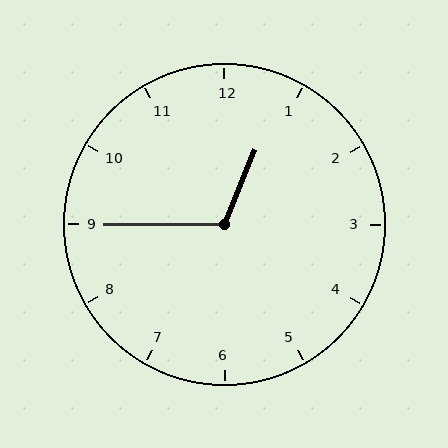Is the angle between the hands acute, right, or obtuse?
It is obtuse.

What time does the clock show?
12:45.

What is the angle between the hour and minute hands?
Approximately 112 degrees.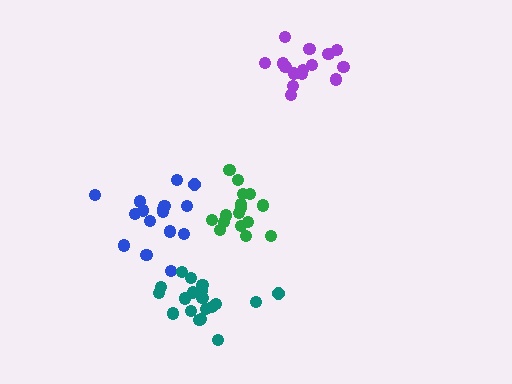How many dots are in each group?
Group 1: 16 dots, Group 2: 16 dots, Group 3: 15 dots, Group 4: 19 dots (66 total).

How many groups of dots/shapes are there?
There are 4 groups.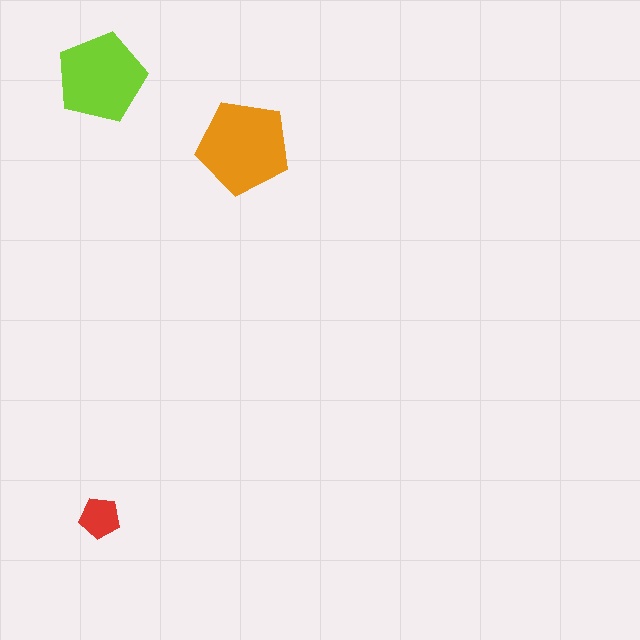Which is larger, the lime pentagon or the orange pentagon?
The orange one.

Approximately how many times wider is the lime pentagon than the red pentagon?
About 2 times wider.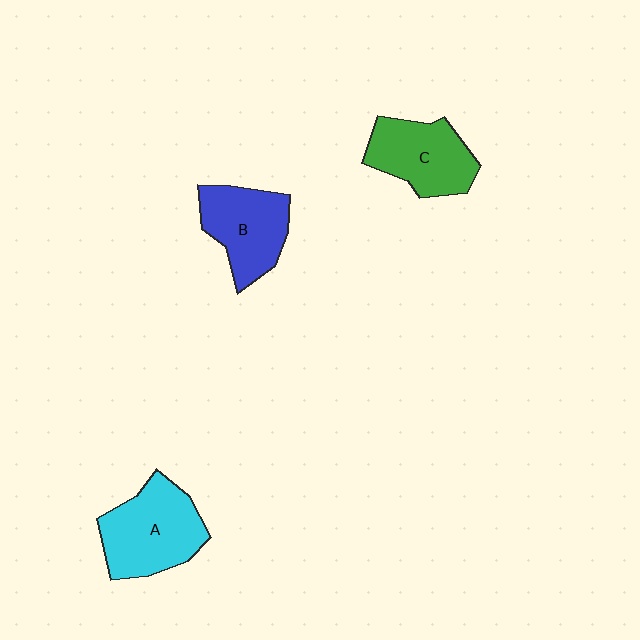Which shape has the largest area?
Shape A (cyan).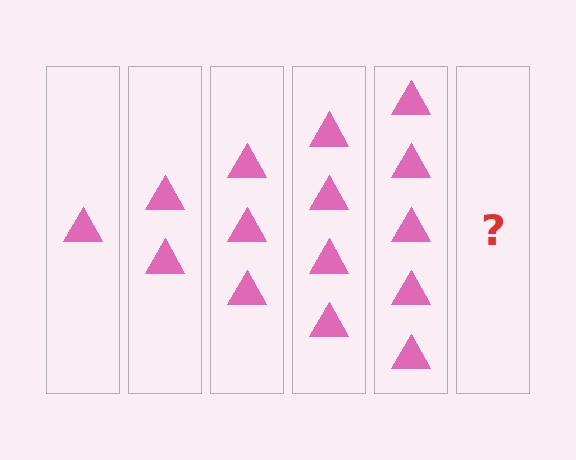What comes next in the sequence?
The next element should be 6 triangles.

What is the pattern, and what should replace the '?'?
The pattern is that each step adds one more triangle. The '?' should be 6 triangles.